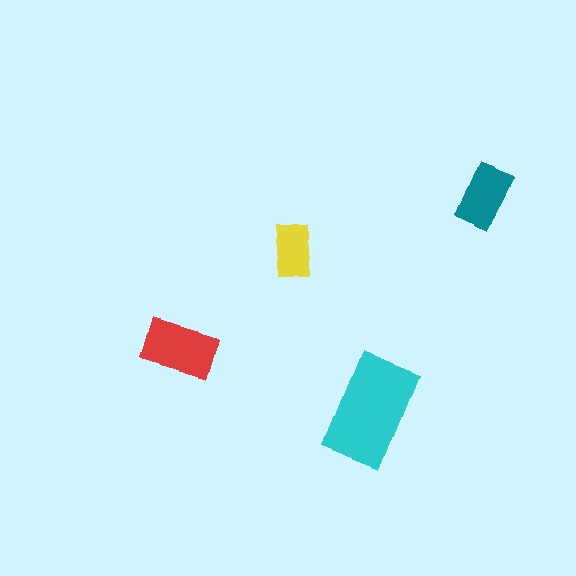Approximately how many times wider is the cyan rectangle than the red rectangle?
About 1.5 times wider.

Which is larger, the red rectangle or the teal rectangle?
The red one.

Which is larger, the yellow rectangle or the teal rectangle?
The teal one.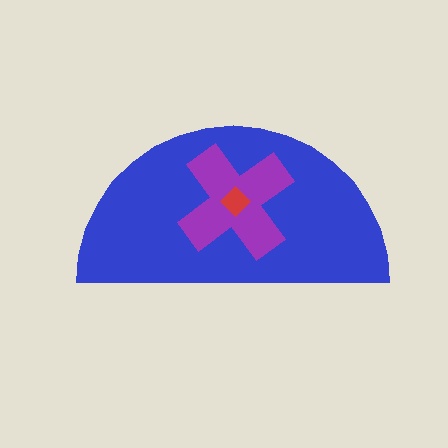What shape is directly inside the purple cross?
The red diamond.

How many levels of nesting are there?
3.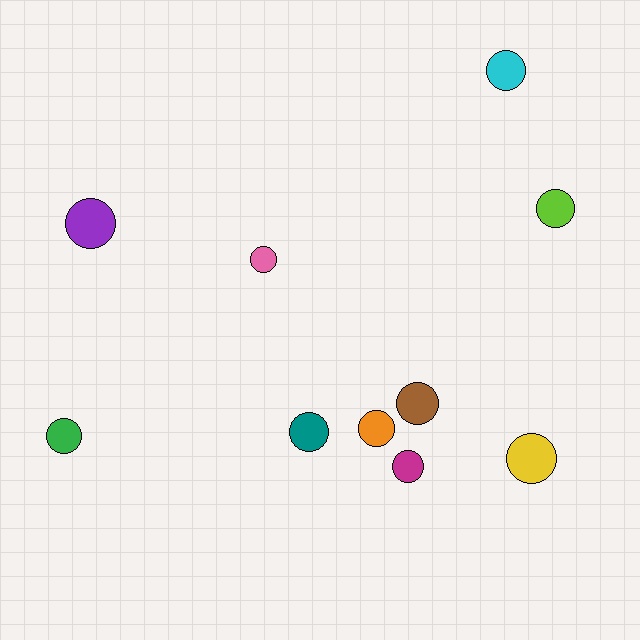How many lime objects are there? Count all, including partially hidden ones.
There is 1 lime object.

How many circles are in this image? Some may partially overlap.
There are 10 circles.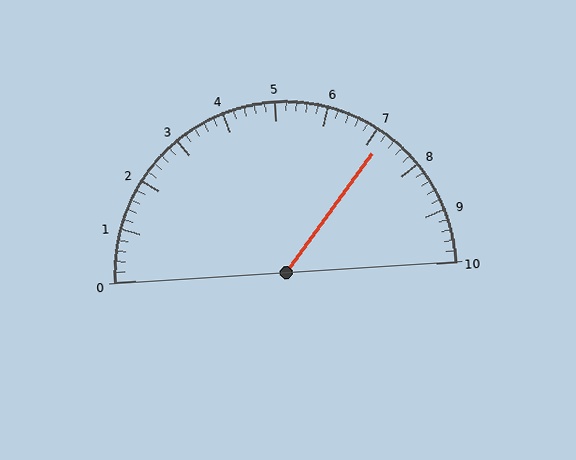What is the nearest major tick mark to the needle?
The nearest major tick mark is 7.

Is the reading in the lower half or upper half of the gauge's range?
The reading is in the upper half of the range (0 to 10).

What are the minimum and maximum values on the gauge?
The gauge ranges from 0 to 10.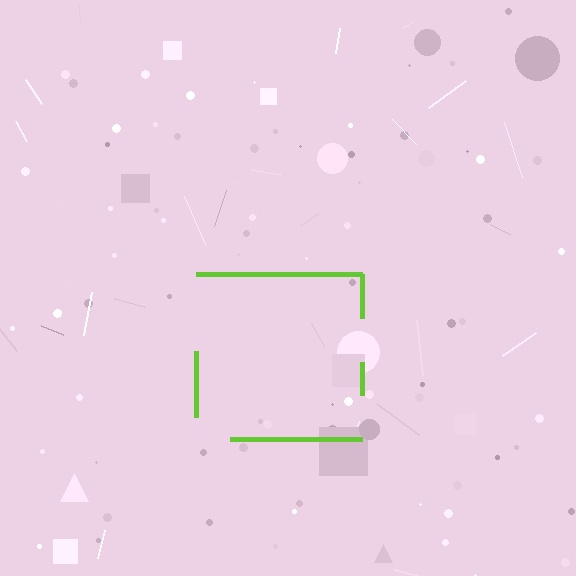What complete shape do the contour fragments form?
The contour fragments form a square.